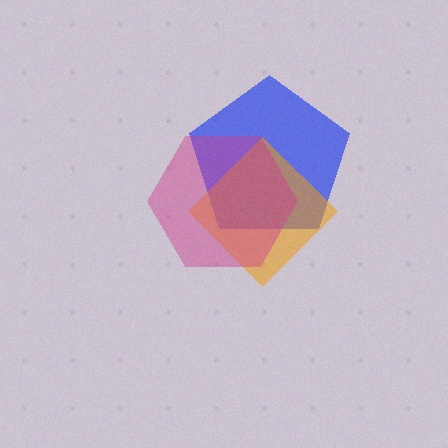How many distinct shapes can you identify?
There are 3 distinct shapes: a blue pentagon, an orange diamond, a magenta hexagon.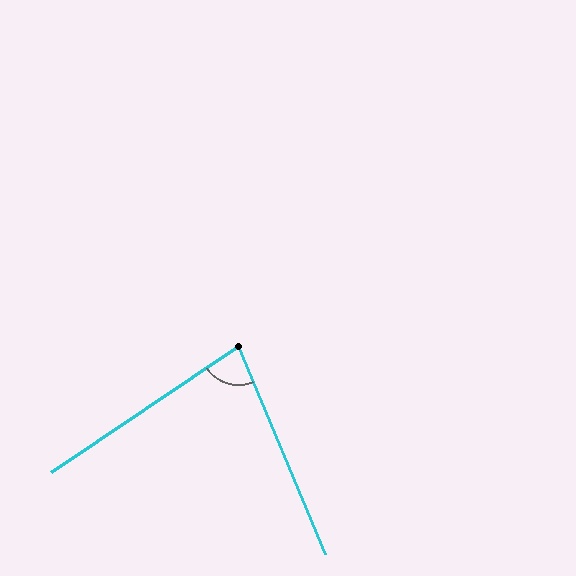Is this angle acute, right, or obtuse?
It is acute.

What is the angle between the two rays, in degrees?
Approximately 79 degrees.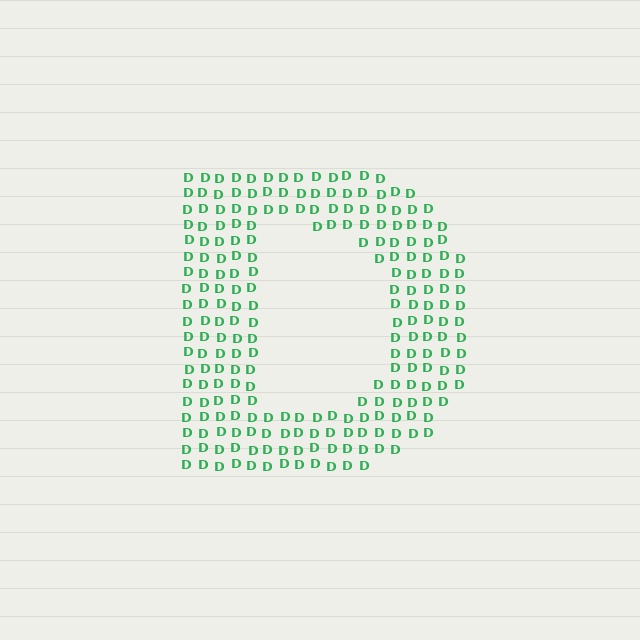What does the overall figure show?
The overall figure shows the letter D.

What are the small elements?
The small elements are letter D's.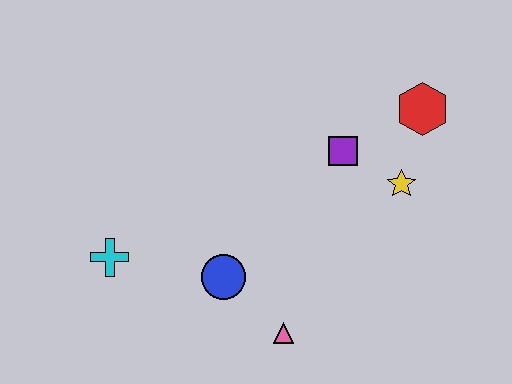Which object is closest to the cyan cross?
The blue circle is closest to the cyan cross.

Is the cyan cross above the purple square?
No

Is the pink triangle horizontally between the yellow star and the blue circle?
Yes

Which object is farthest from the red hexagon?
The cyan cross is farthest from the red hexagon.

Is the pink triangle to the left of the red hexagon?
Yes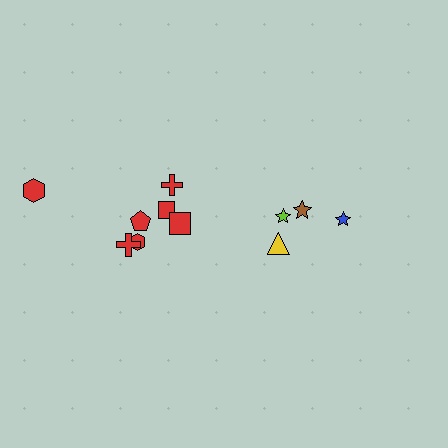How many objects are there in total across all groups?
There are 11 objects.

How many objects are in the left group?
There are 7 objects.